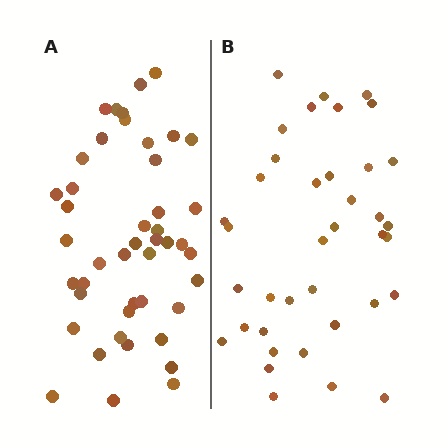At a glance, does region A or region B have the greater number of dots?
Region A (the left region) has more dots.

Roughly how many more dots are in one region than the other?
Region A has roughly 8 or so more dots than region B.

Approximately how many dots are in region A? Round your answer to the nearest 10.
About 40 dots. (The exact count is 45, which rounds to 40.)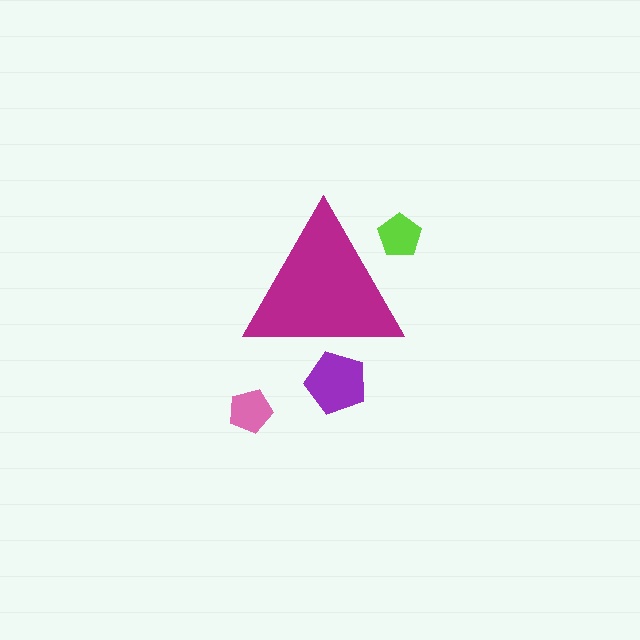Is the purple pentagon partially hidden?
Yes, the purple pentagon is partially hidden behind the magenta triangle.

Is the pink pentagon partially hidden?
No, the pink pentagon is fully visible.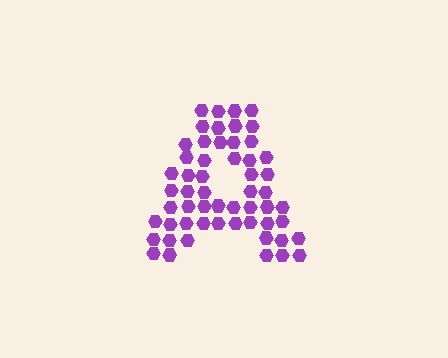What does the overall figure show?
The overall figure shows the letter A.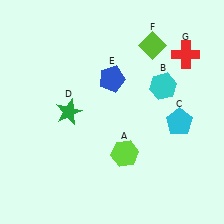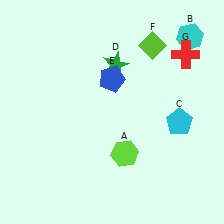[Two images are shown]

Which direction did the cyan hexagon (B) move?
The cyan hexagon (B) moved up.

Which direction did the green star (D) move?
The green star (D) moved up.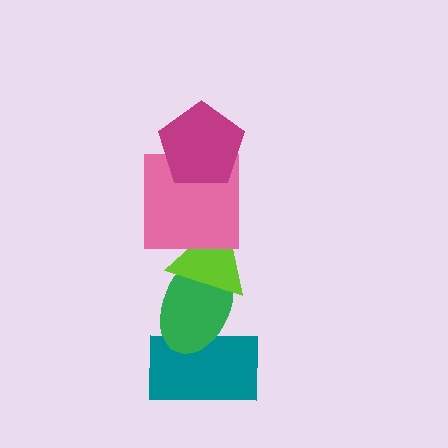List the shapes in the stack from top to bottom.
From top to bottom: the magenta pentagon, the pink square, the lime triangle, the green ellipse, the teal rectangle.